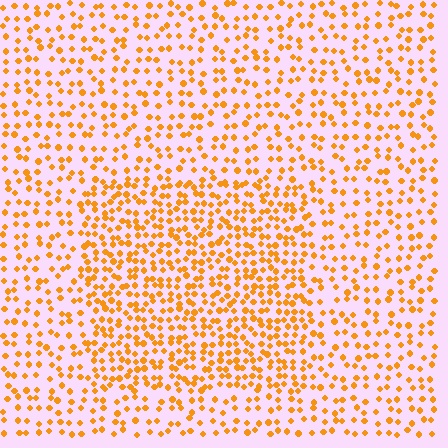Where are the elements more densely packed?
The elements are more densely packed inside the rectangle boundary.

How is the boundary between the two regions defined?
The boundary is defined by a change in element density (approximately 1.7x ratio). All elements are the same color, size, and shape.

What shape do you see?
I see a rectangle.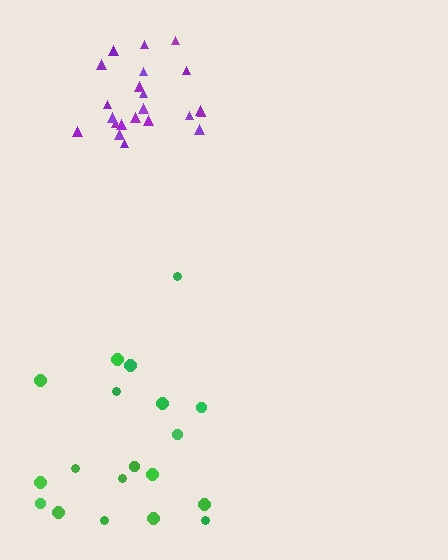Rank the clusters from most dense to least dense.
purple, green.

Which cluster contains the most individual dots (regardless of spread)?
Purple (22).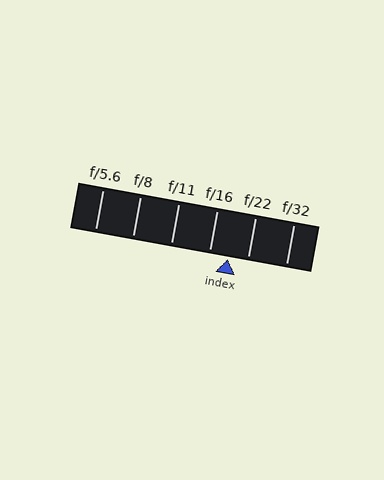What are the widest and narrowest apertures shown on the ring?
The widest aperture shown is f/5.6 and the narrowest is f/32.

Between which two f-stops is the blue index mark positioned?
The index mark is between f/16 and f/22.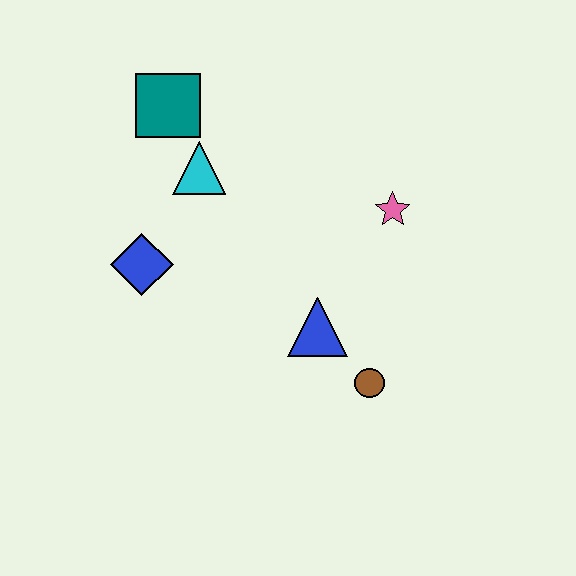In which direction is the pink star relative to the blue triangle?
The pink star is above the blue triangle.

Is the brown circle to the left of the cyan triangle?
No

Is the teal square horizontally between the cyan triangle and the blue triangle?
No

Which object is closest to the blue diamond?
The cyan triangle is closest to the blue diamond.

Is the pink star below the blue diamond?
No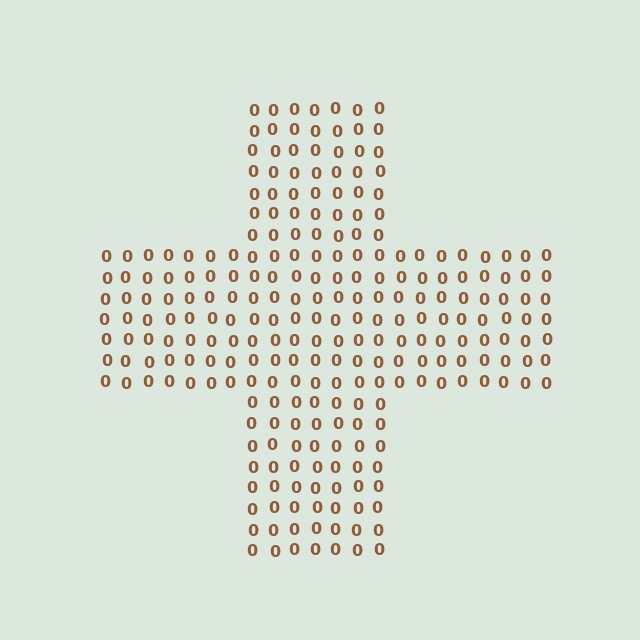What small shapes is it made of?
It is made of small digit 0's.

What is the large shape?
The large shape is a cross.